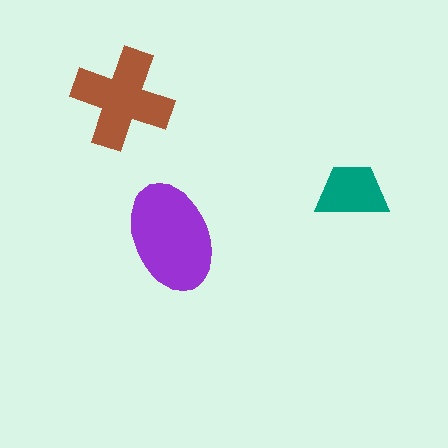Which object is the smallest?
The teal trapezoid.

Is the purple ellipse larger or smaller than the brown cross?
Larger.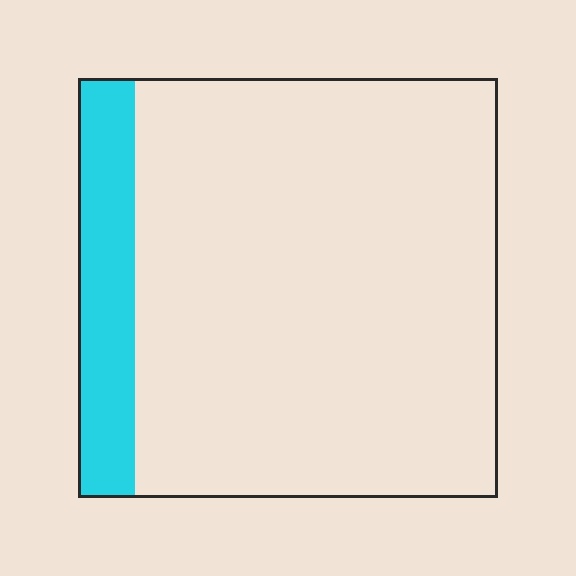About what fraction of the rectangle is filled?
About one eighth (1/8).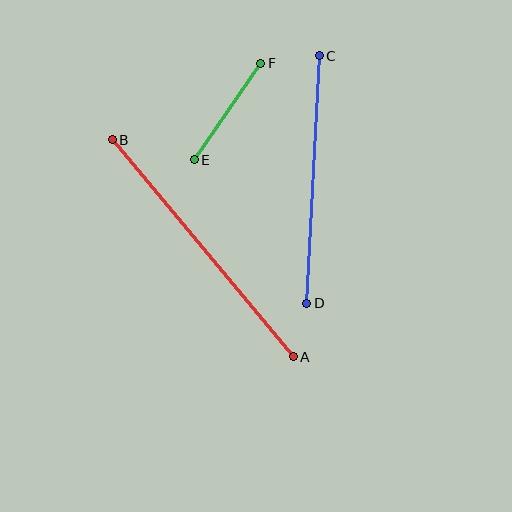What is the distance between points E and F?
The distance is approximately 117 pixels.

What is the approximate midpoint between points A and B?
The midpoint is at approximately (203, 248) pixels.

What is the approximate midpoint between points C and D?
The midpoint is at approximately (313, 179) pixels.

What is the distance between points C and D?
The distance is approximately 248 pixels.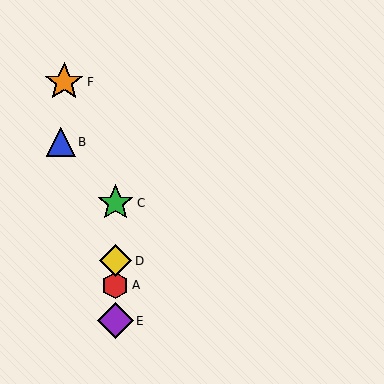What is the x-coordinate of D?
Object D is at x≈115.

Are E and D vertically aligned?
Yes, both are at x≈115.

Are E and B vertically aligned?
No, E is at x≈115 and B is at x≈61.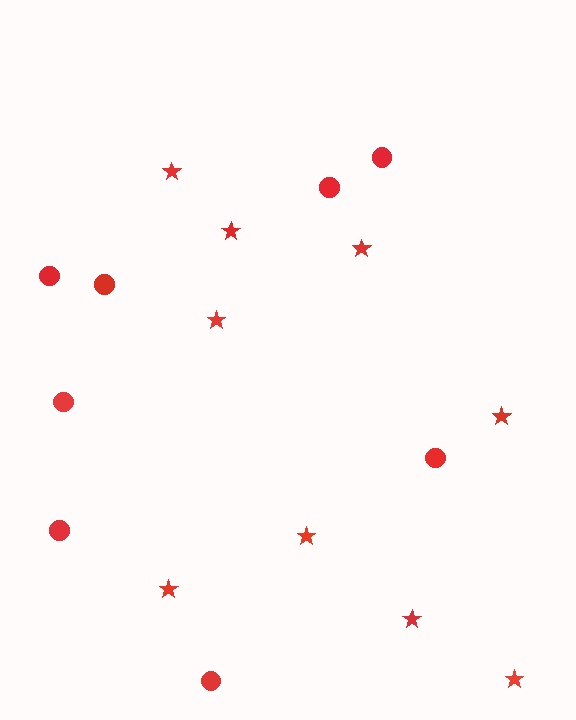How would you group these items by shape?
There are 2 groups: one group of circles (8) and one group of stars (9).